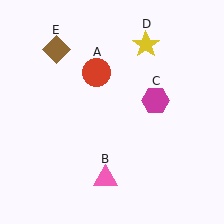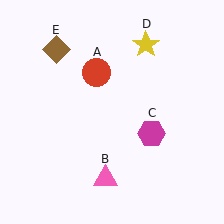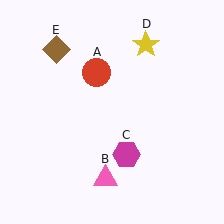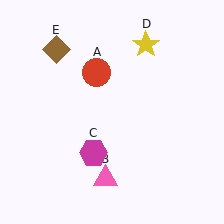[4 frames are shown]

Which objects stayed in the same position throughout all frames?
Red circle (object A) and pink triangle (object B) and yellow star (object D) and brown diamond (object E) remained stationary.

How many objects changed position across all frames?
1 object changed position: magenta hexagon (object C).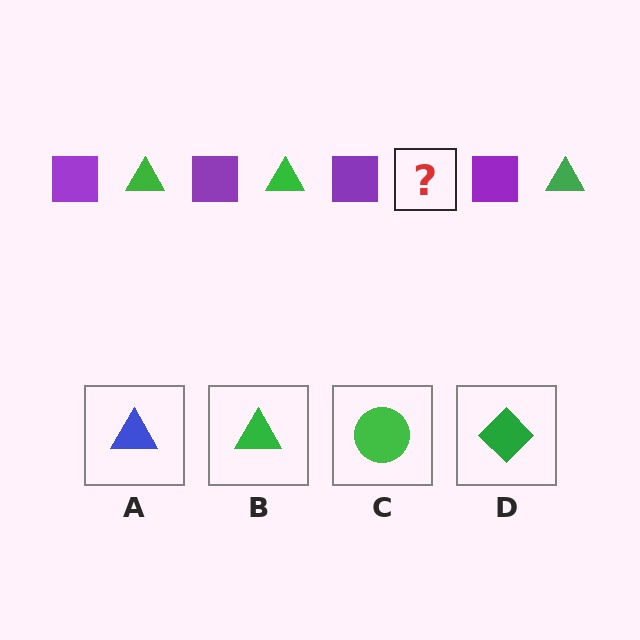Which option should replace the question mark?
Option B.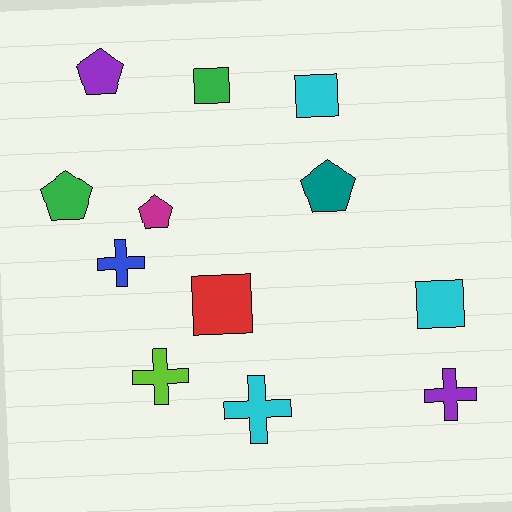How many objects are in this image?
There are 12 objects.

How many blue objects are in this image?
There is 1 blue object.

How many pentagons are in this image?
There are 4 pentagons.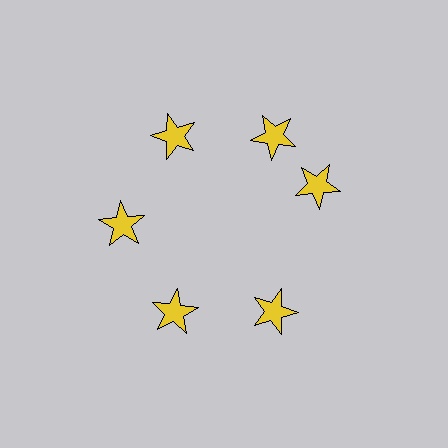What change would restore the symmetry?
The symmetry would be restored by rotating it back into even spacing with its neighbors so that all 6 stars sit at equal angles and equal distance from the center.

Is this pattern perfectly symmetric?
No. The 6 yellow stars are arranged in a ring, but one element near the 3 o'clock position is rotated out of alignment along the ring, breaking the 6-fold rotational symmetry.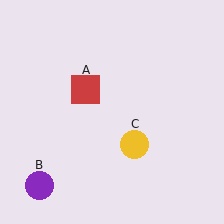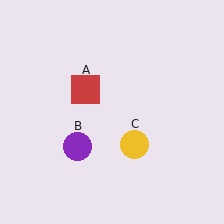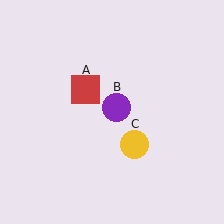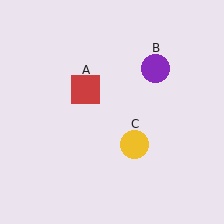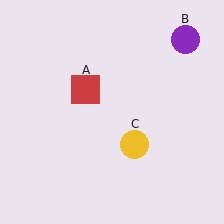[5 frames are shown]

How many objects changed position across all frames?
1 object changed position: purple circle (object B).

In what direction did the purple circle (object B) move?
The purple circle (object B) moved up and to the right.